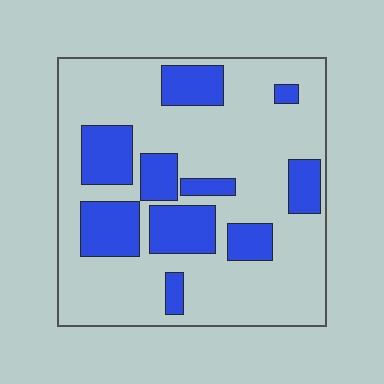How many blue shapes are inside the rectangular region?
10.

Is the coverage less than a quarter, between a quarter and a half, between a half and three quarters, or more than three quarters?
Between a quarter and a half.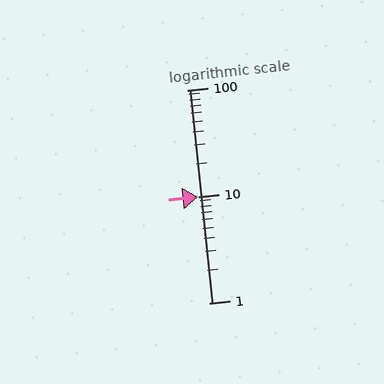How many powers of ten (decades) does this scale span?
The scale spans 2 decades, from 1 to 100.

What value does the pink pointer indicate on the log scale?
The pointer indicates approximately 10.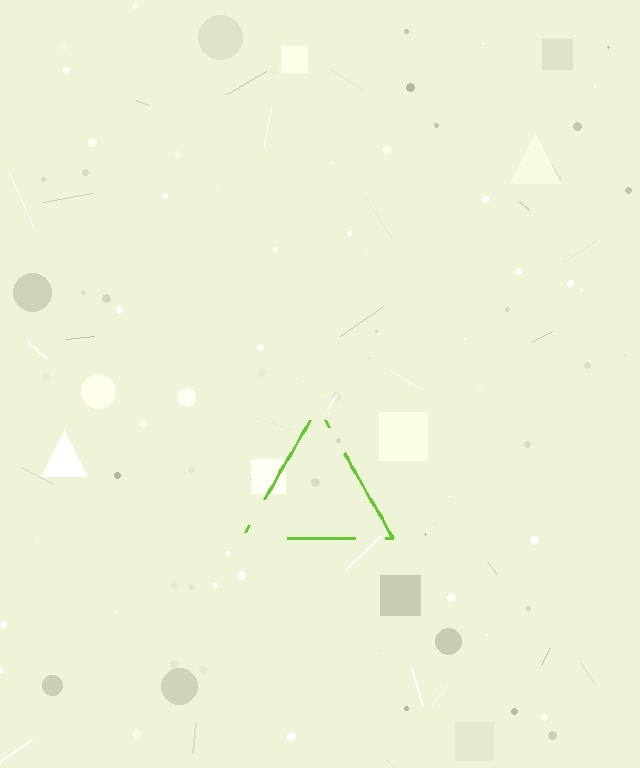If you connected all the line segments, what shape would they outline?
They would outline a triangle.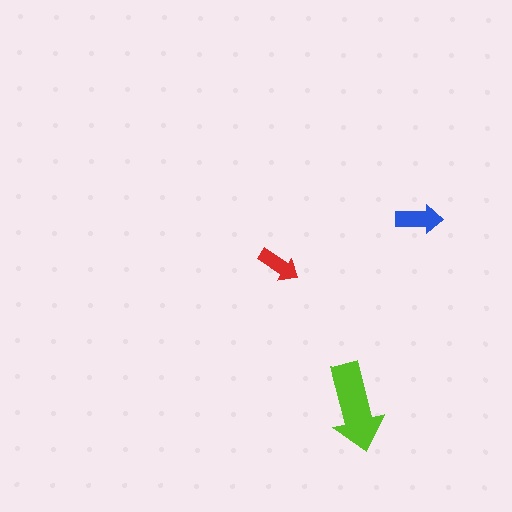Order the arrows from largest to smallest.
the lime one, the blue one, the red one.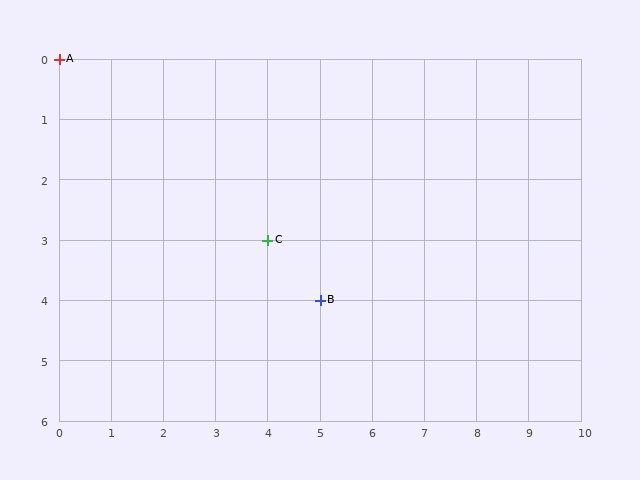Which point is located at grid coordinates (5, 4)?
Point B is at (5, 4).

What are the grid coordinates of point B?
Point B is at grid coordinates (5, 4).